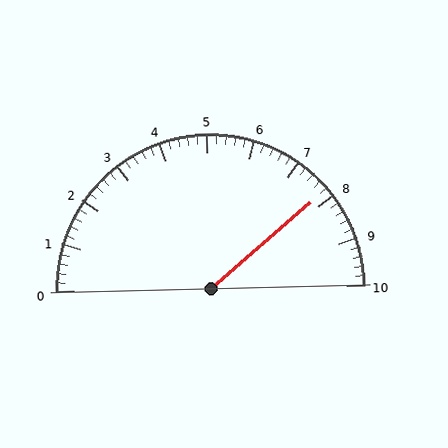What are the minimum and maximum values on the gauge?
The gauge ranges from 0 to 10.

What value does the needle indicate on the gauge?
The needle indicates approximately 7.8.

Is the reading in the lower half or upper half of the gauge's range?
The reading is in the upper half of the range (0 to 10).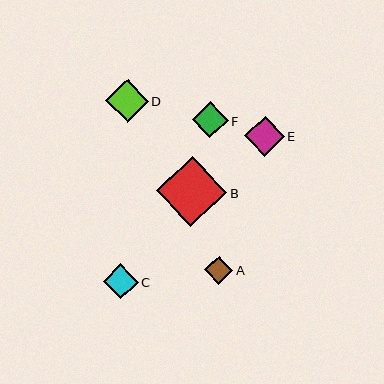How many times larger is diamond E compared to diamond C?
Diamond E is approximately 1.1 times the size of diamond C.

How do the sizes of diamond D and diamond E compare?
Diamond D and diamond E are approximately the same size.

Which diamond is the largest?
Diamond B is the largest with a size of approximately 71 pixels.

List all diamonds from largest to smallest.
From largest to smallest: B, D, E, F, C, A.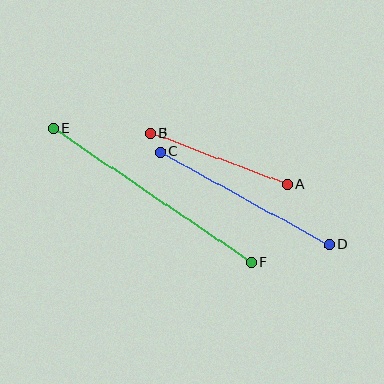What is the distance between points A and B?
The distance is approximately 146 pixels.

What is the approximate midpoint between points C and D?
The midpoint is at approximately (245, 198) pixels.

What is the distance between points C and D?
The distance is approximately 192 pixels.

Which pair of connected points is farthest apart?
Points E and F are farthest apart.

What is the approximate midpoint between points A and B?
The midpoint is at approximately (219, 159) pixels.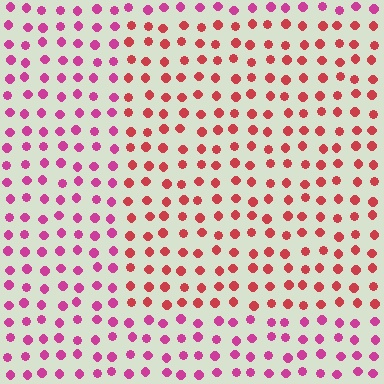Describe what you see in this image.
The image is filled with small magenta elements in a uniform arrangement. A rectangle-shaped region is visible where the elements are tinted to a slightly different hue, forming a subtle color boundary.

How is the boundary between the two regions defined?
The boundary is defined purely by a slight shift in hue (about 34 degrees). Spacing, size, and orientation are identical on both sides.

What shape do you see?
I see a rectangle.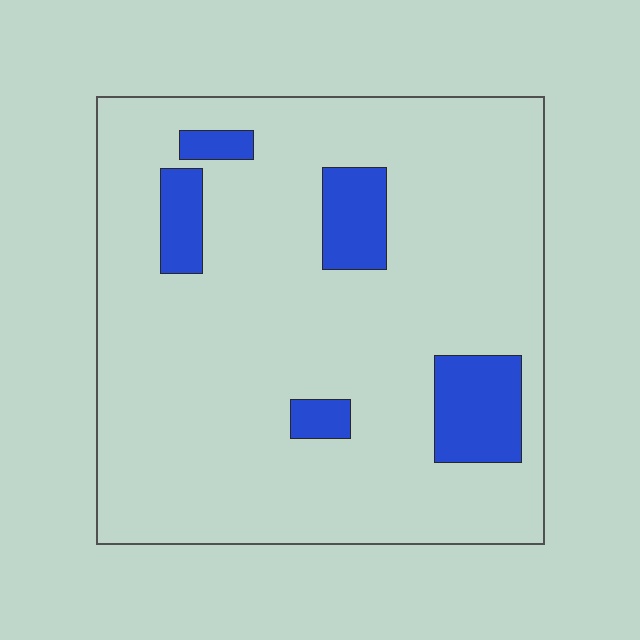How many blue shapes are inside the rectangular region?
5.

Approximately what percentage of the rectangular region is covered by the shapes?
Approximately 15%.